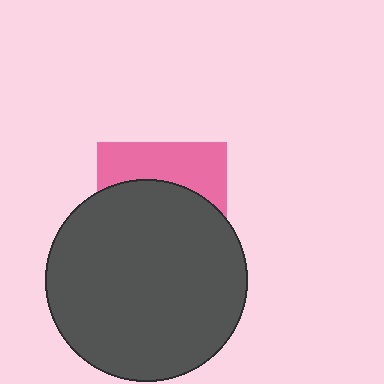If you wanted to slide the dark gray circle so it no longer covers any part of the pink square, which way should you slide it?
Slide it down — that is the most direct way to separate the two shapes.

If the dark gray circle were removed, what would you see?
You would see the complete pink square.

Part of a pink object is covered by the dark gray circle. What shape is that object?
It is a square.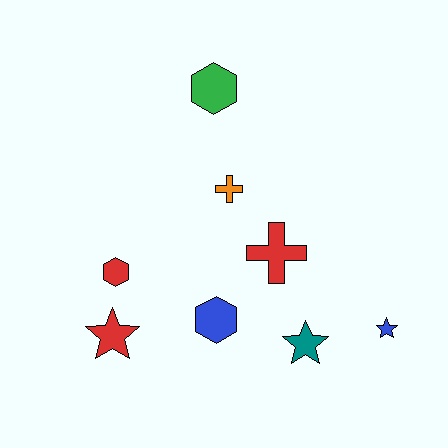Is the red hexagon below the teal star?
No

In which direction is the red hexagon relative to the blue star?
The red hexagon is to the left of the blue star.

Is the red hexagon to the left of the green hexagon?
Yes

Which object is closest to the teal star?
The blue star is closest to the teal star.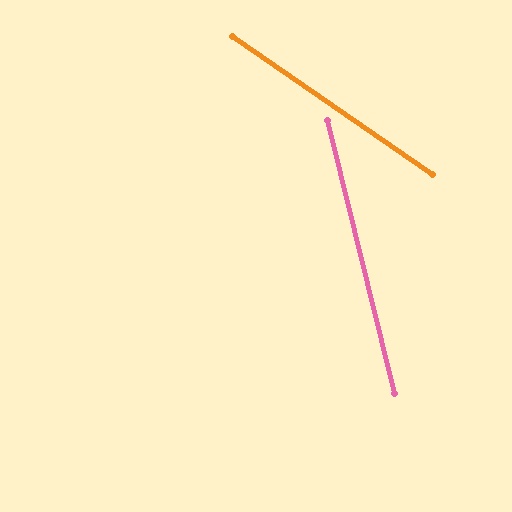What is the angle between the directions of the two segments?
Approximately 42 degrees.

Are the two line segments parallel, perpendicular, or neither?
Neither parallel nor perpendicular — they differ by about 42°.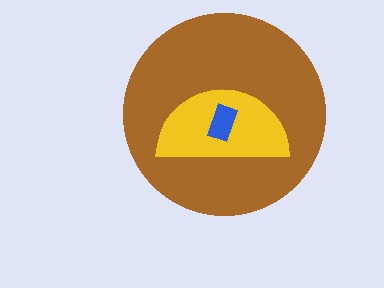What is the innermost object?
The blue rectangle.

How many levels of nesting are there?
3.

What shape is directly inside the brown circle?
The yellow semicircle.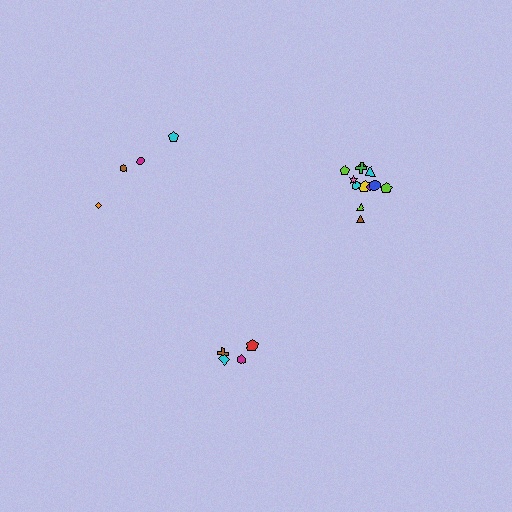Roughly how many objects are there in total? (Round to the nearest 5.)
Roughly 20 objects in total.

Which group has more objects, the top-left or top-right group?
The top-right group.